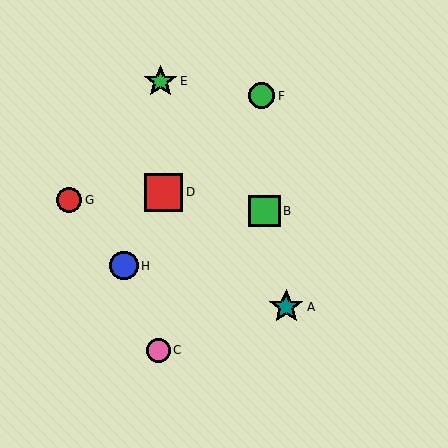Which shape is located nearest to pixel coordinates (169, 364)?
The pink circle (labeled C) at (158, 350) is nearest to that location.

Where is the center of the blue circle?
The center of the blue circle is at (124, 266).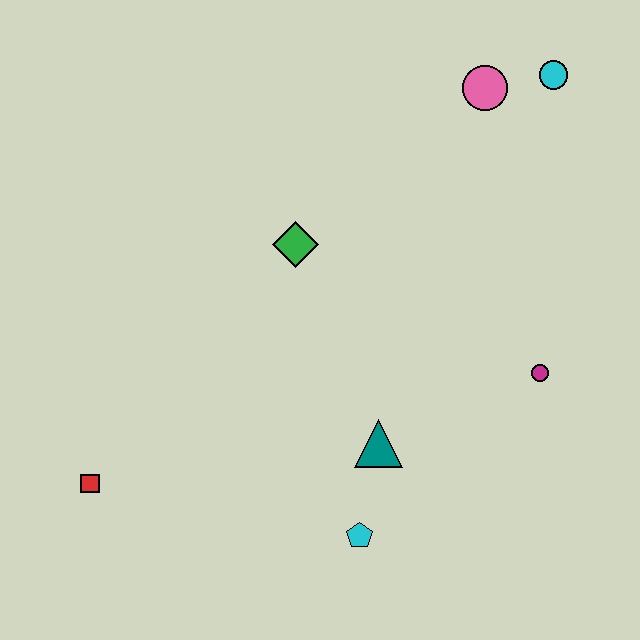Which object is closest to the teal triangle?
The cyan pentagon is closest to the teal triangle.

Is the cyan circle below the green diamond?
No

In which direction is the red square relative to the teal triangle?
The red square is to the left of the teal triangle.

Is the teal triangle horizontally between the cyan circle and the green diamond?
Yes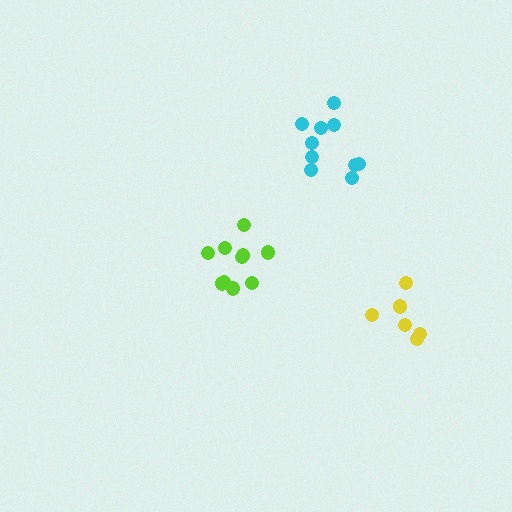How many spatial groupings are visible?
There are 3 spatial groupings.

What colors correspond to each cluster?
The clusters are colored: cyan, lime, yellow.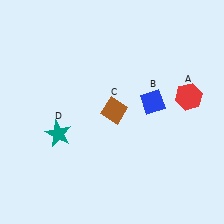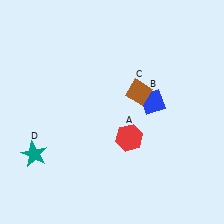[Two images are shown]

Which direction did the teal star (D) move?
The teal star (D) moved left.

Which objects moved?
The objects that moved are: the red hexagon (A), the brown diamond (C), the teal star (D).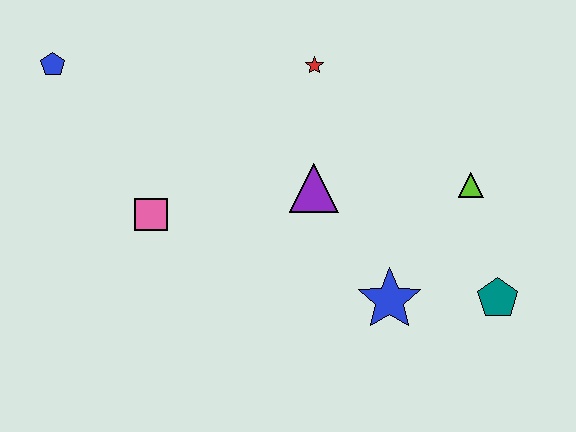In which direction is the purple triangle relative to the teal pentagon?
The purple triangle is to the left of the teal pentagon.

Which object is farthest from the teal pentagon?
The blue pentagon is farthest from the teal pentagon.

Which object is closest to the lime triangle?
The teal pentagon is closest to the lime triangle.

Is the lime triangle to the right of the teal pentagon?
No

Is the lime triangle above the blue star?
Yes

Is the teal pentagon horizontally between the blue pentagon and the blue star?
No